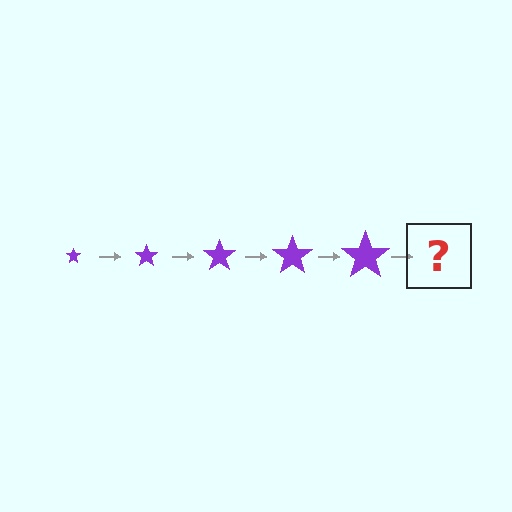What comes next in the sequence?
The next element should be a purple star, larger than the previous one.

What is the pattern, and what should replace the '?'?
The pattern is that the star gets progressively larger each step. The '?' should be a purple star, larger than the previous one.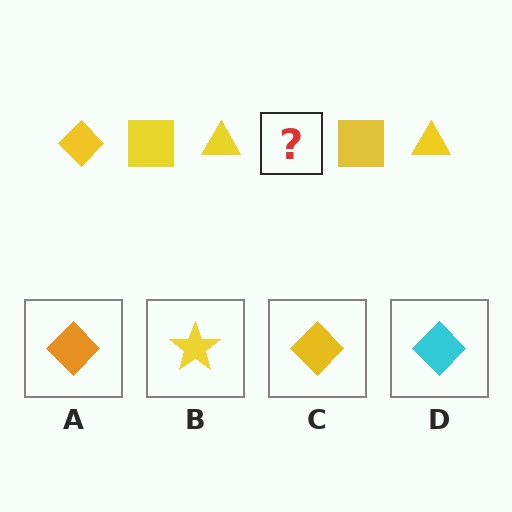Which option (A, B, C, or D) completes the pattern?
C.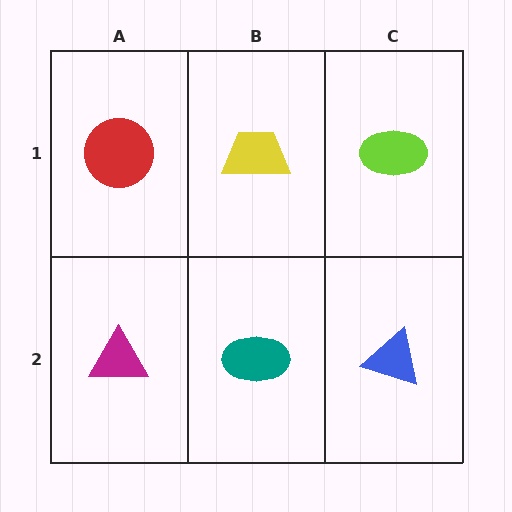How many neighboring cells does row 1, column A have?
2.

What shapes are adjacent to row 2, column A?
A red circle (row 1, column A), a teal ellipse (row 2, column B).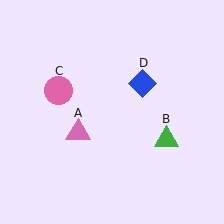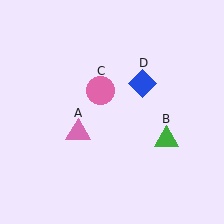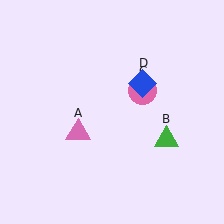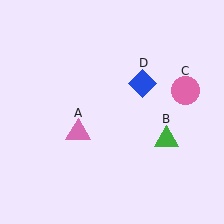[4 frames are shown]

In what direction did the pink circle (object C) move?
The pink circle (object C) moved right.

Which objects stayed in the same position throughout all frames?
Pink triangle (object A) and green triangle (object B) and blue diamond (object D) remained stationary.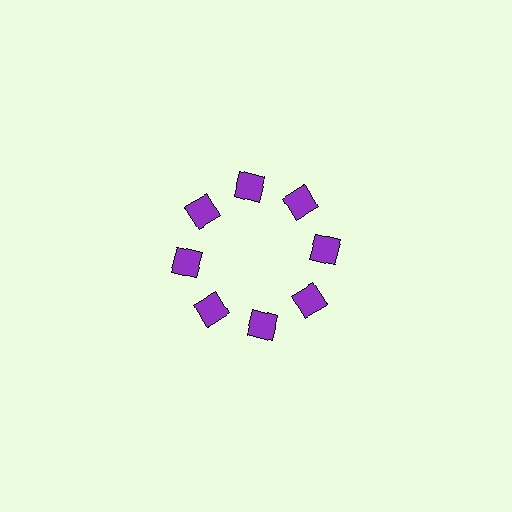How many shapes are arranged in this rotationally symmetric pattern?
There are 8 shapes, arranged in 8 groups of 1.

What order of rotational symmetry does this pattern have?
This pattern has 8-fold rotational symmetry.